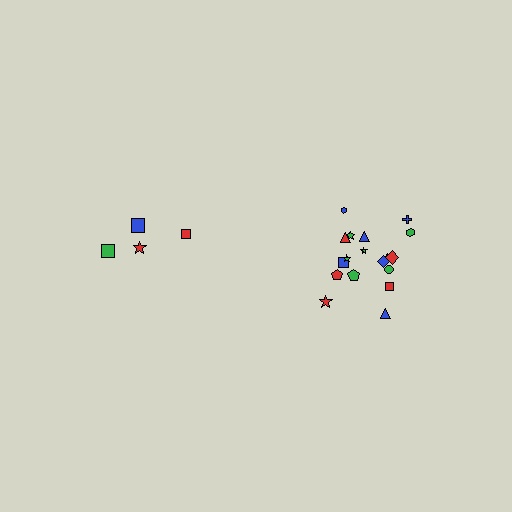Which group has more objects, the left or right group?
The right group.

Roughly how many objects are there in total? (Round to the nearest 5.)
Roughly 20 objects in total.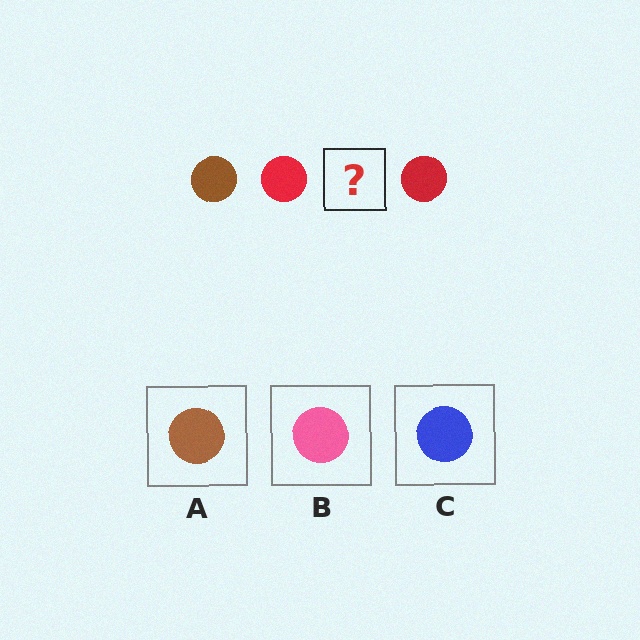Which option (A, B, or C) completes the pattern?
A.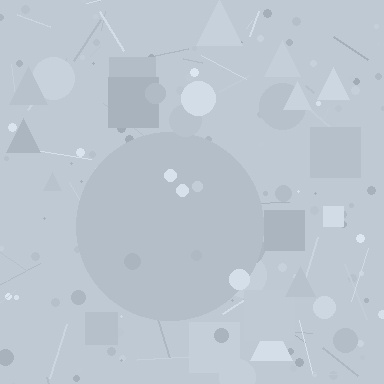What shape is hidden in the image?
A circle is hidden in the image.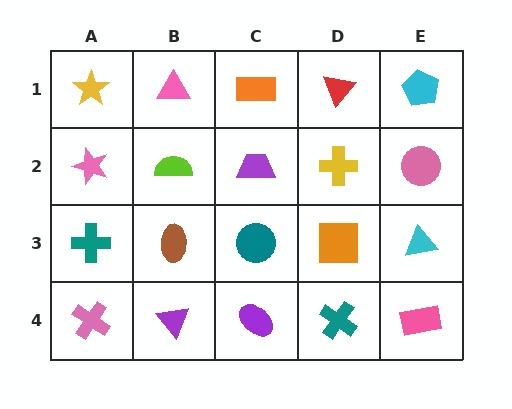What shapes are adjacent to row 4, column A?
A teal cross (row 3, column A), a purple triangle (row 4, column B).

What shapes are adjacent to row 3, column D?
A yellow cross (row 2, column D), a teal cross (row 4, column D), a teal circle (row 3, column C), a cyan triangle (row 3, column E).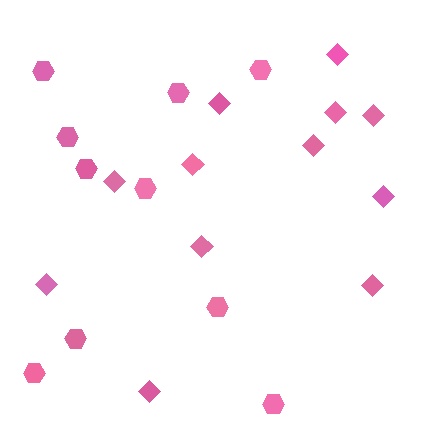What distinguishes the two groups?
There are 2 groups: one group of hexagons (10) and one group of diamonds (12).